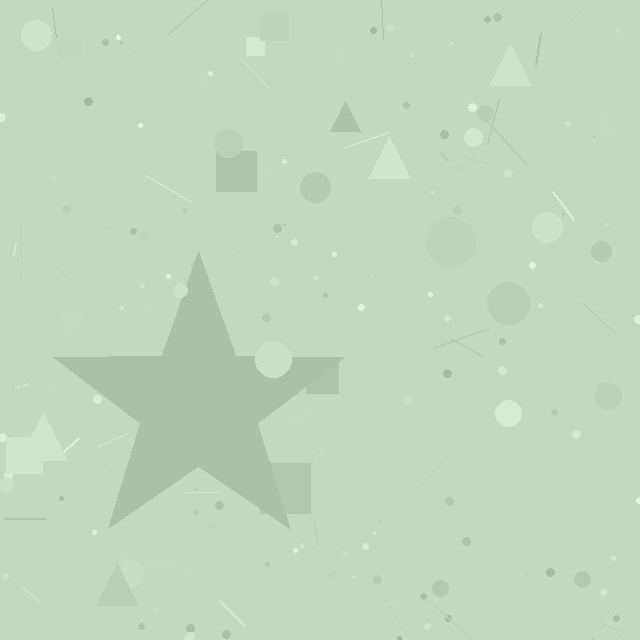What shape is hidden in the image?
A star is hidden in the image.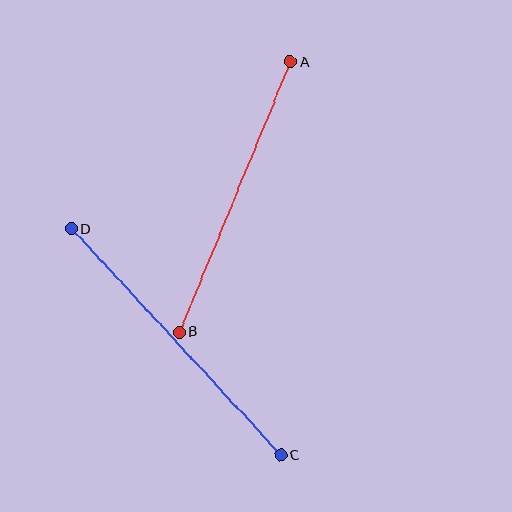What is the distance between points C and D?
The distance is approximately 308 pixels.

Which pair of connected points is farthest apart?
Points C and D are farthest apart.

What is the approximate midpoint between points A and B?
The midpoint is at approximately (235, 197) pixels.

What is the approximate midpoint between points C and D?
The midpoint is at approximately (176, 342) pixels.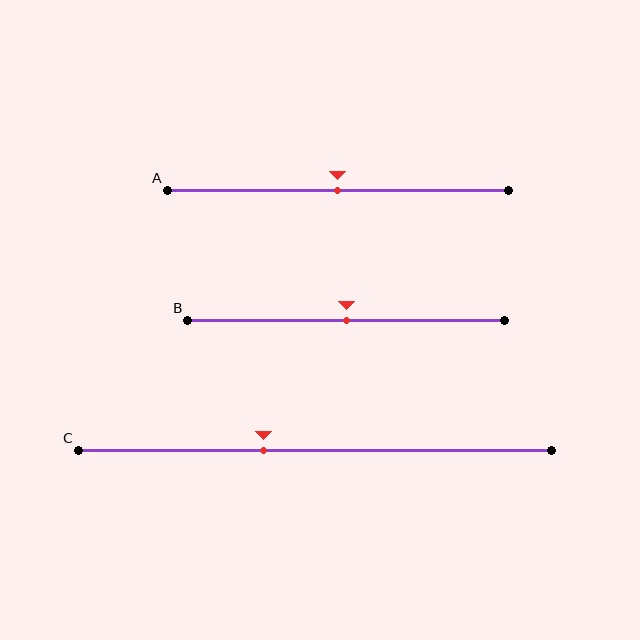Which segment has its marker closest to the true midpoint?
Segment A has its marker closest to the true midpoint.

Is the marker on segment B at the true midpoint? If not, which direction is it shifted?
Yes, the marker on segment B is at the true midpoint.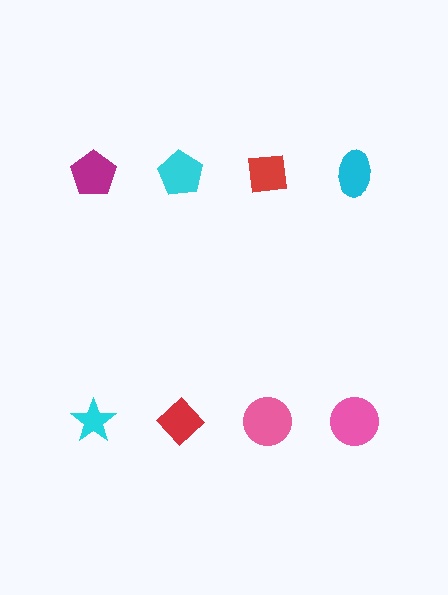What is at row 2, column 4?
A pink circle.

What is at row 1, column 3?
A red square.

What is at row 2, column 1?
A cyan star.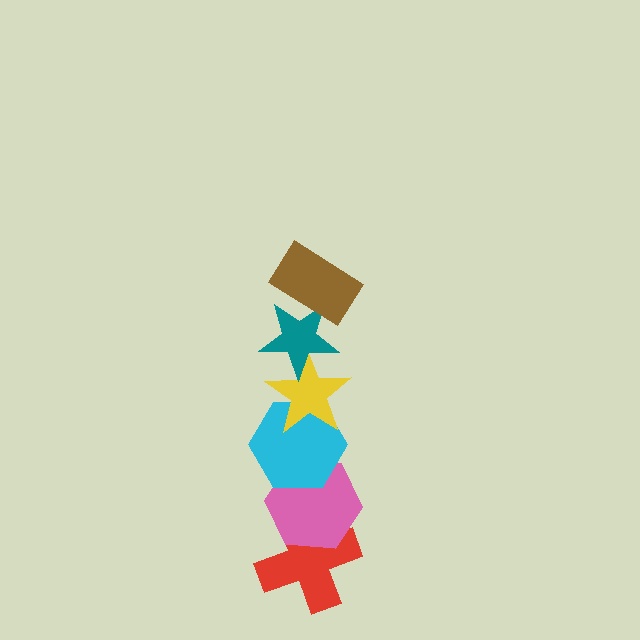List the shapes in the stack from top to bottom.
From top to bottom: the brown rectangle, the teal star, the yellow star, the cyan hexagon, the pink hexagon, the red cross.